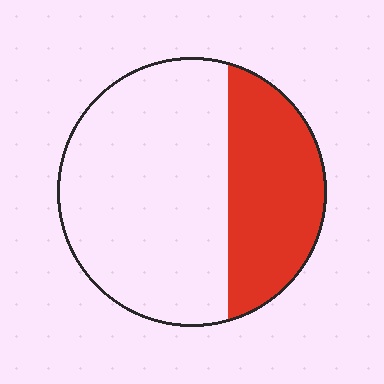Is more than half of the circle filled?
No.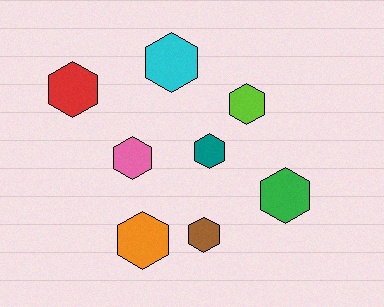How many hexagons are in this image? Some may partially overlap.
There are 8 hexagons.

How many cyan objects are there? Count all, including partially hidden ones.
There is 1 cyan object.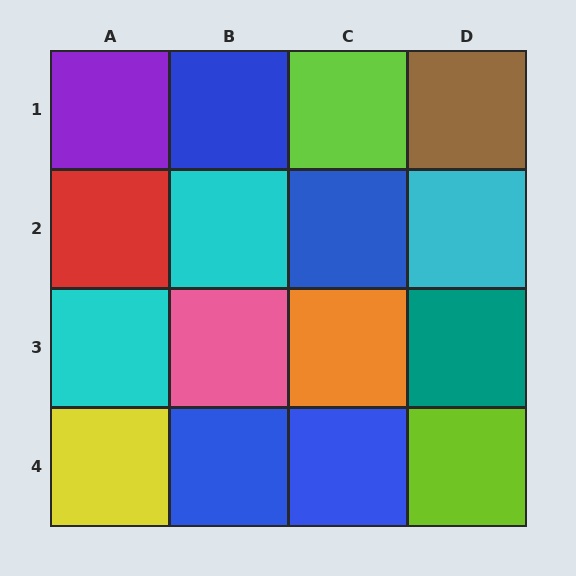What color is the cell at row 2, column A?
Red.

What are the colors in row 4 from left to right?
Yellow, blue, blue, lime.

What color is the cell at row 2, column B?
Cyan.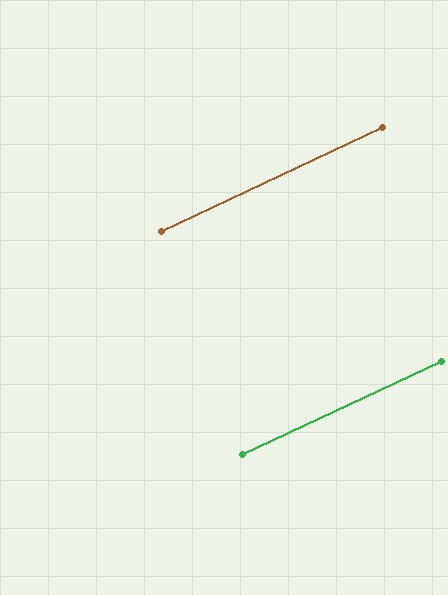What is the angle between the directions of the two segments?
Approximately 0 degrees.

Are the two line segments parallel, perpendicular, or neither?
Parallel — their directions differ by only 0.1°.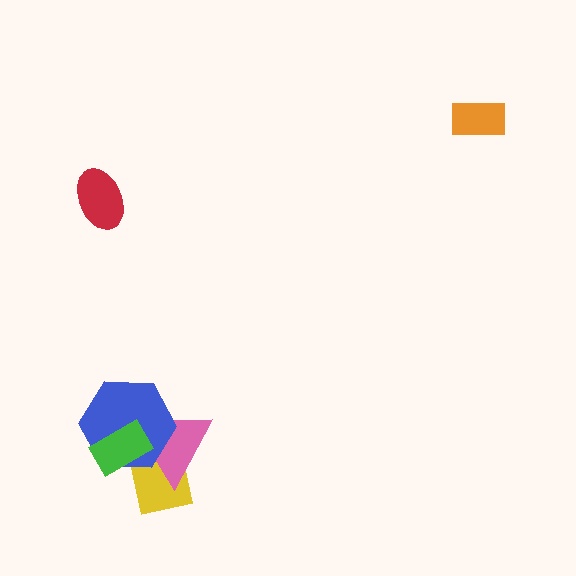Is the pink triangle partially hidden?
Yes, it is partially covered by another shape.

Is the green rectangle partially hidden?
No, no other shape covers it.